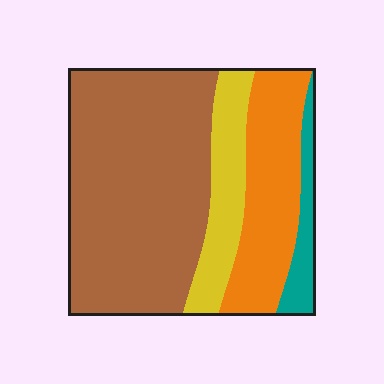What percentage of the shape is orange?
Orange covers roughly 25% of the shape.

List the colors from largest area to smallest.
From largest to smallest: brown, orange, yellow, teal.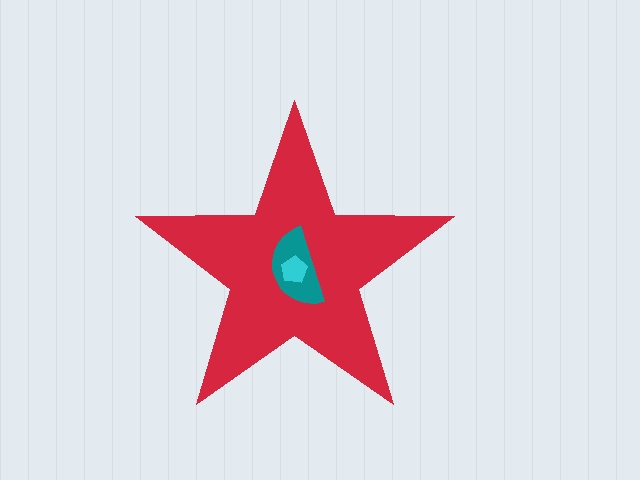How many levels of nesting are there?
3.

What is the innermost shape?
The cyan pentagon.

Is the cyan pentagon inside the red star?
Yes.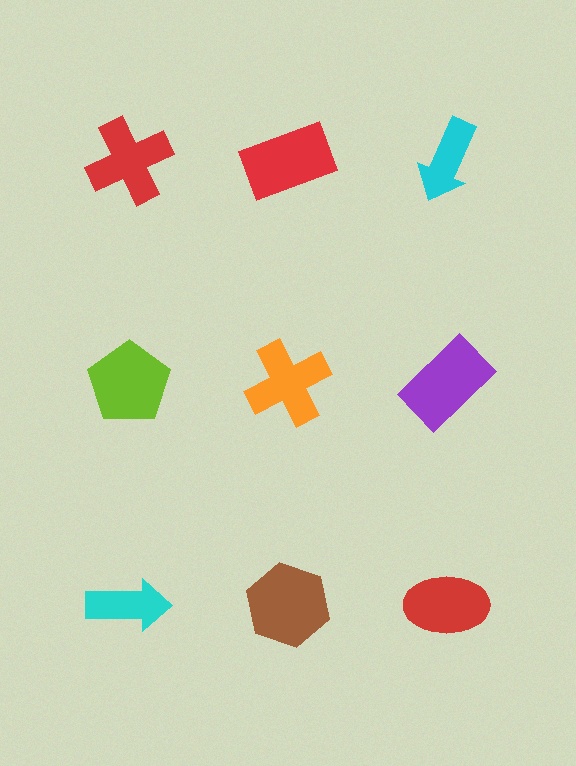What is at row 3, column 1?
A cyan arrow.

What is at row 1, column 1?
A red cross.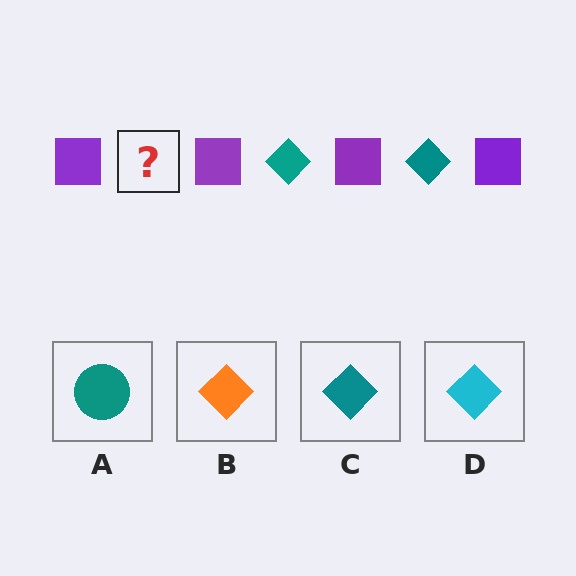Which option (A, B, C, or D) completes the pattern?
C.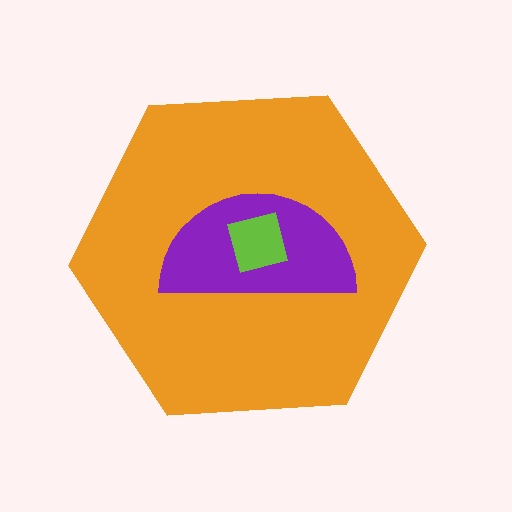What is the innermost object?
The lime square.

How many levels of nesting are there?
3.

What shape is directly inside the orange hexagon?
The purple semicircle.